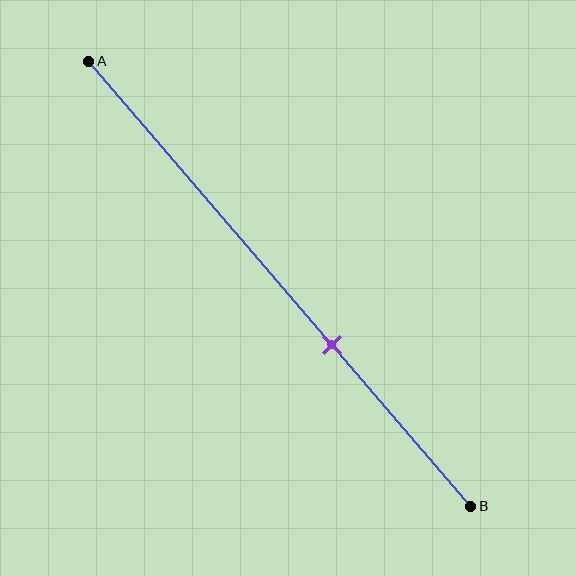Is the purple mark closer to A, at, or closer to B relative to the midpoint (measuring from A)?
The purple mark is closer to point B than the midpoint of segment AB.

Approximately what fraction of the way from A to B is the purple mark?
The purple mark is approximately 65% of the way from A to B.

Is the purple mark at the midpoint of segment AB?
No, the mark is at about 65% from A, not at the 50% midpoint.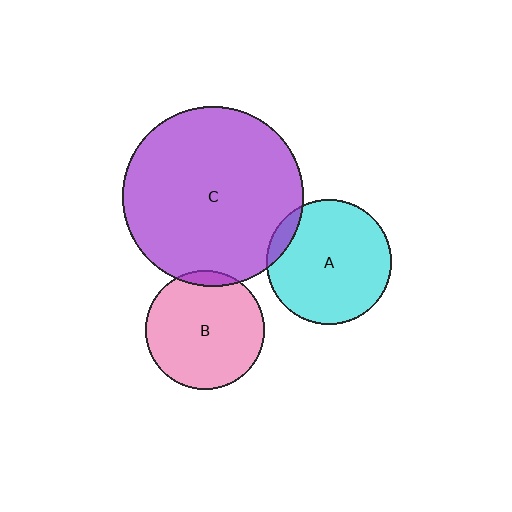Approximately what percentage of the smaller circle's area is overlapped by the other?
Approximately 5%.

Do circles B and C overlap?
Yes.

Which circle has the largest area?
Circle C (purple).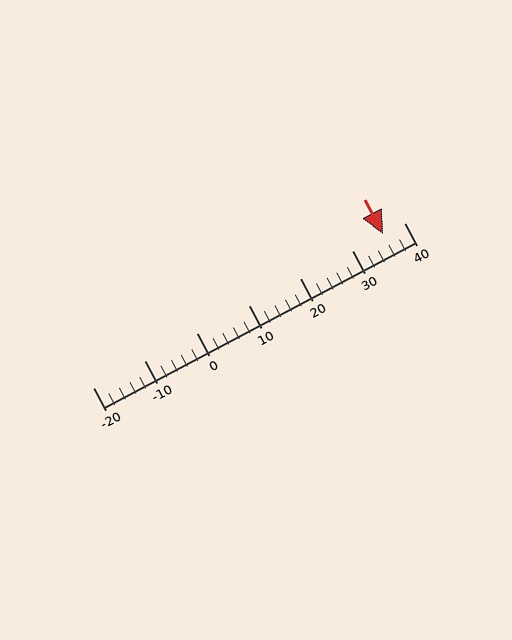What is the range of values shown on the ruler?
The ruler shows values from -20 to 40.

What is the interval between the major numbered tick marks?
The major tick marks are spaced 10 units apart.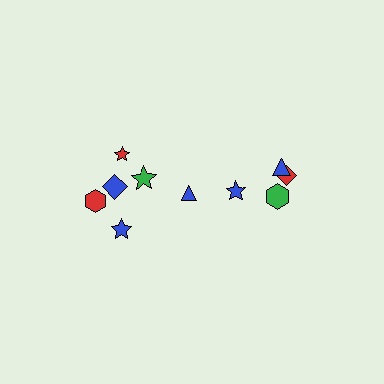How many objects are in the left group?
There are 6 objects.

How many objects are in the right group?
There are 4 objects.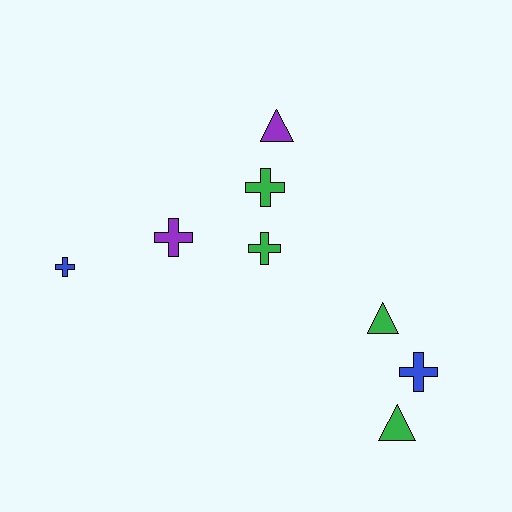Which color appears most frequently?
Green, with 4 objects.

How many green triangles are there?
There are 2 green triangles.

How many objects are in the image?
There are 8 objects.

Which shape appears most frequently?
Cross, with 5 objects.